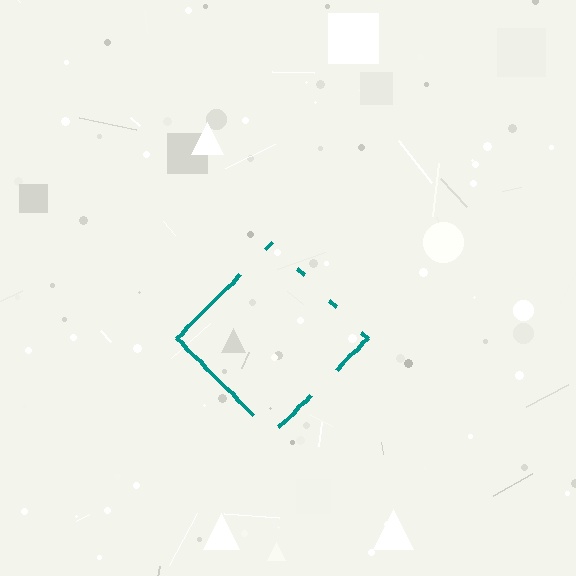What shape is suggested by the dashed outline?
The dashed outline suggests a diamond.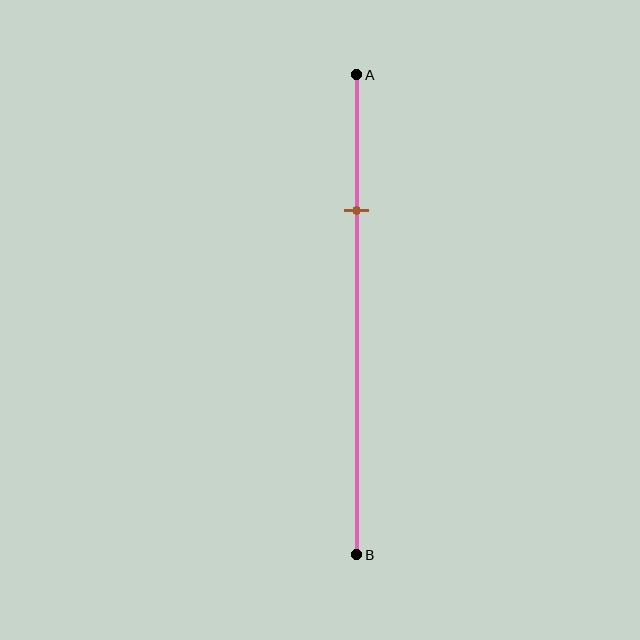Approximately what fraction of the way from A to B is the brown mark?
The brown mark is approximately 30% of the way from A to B.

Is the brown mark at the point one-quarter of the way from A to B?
No, the mark is at about 30% from A, not at the 25% one-quarter point.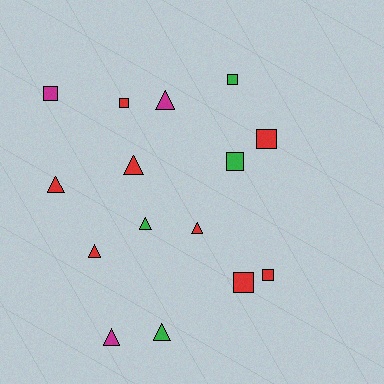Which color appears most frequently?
Red, with 8 objects.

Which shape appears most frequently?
Triangle, with 8 objects.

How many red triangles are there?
There are 4 red triangles.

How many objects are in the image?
There are 15 objects.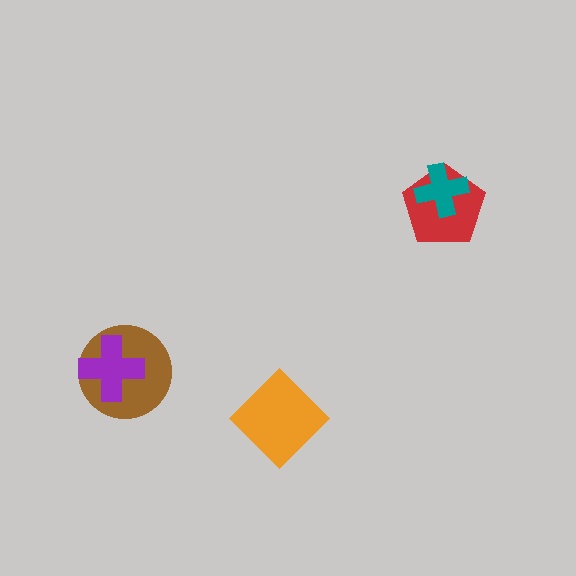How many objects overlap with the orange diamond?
0 objects overlap with the orange diamond.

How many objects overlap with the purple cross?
1 object overlaps with the purple cross.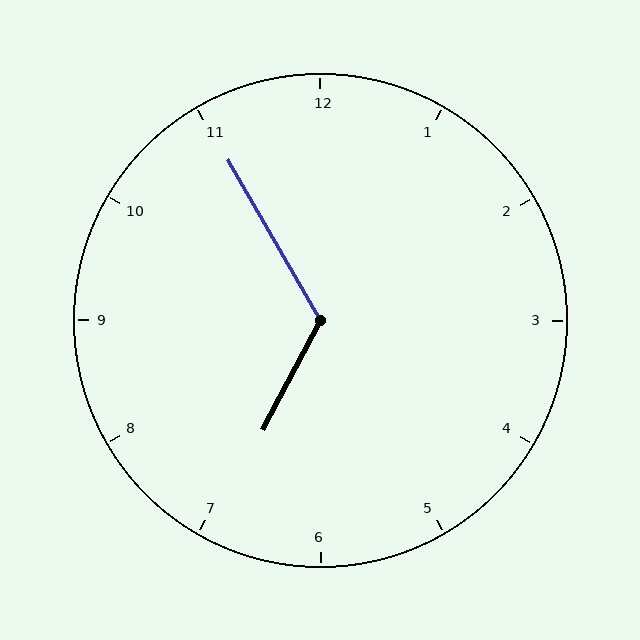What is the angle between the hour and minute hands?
Approximately 122 degrees.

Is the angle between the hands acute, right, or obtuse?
It is obtuse.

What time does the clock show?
6:55.